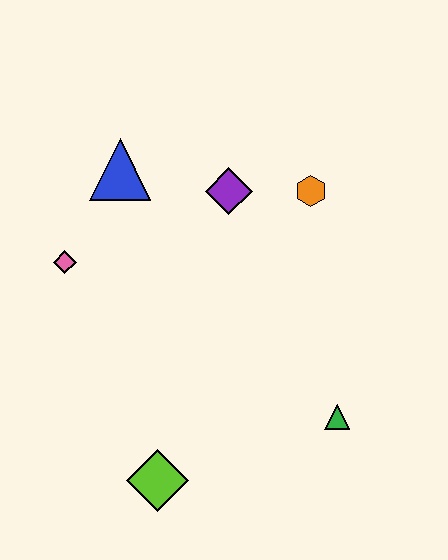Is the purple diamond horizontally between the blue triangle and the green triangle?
Yes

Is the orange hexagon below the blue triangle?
Yes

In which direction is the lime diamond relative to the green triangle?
The lime diamond is to the left of the green triangle.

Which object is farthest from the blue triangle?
The green triangle is farthest from the blue triangle.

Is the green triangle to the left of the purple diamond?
No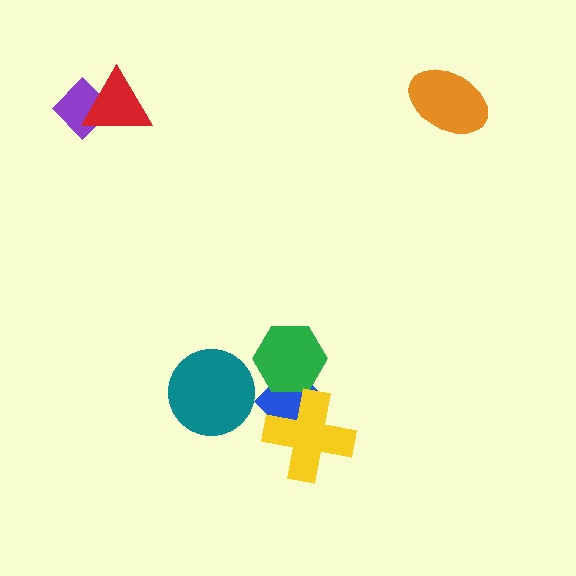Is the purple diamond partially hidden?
Yes, it is partially covered by another shape.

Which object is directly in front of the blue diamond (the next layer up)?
The green hexagon is directly in front of the blue diamond.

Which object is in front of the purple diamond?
The red triangle is in front of the purple diamond.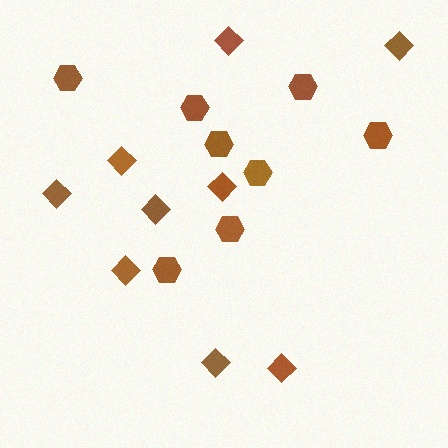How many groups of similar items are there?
There are 2 groups: one group of diamonds (9) and one group of hexagons (8).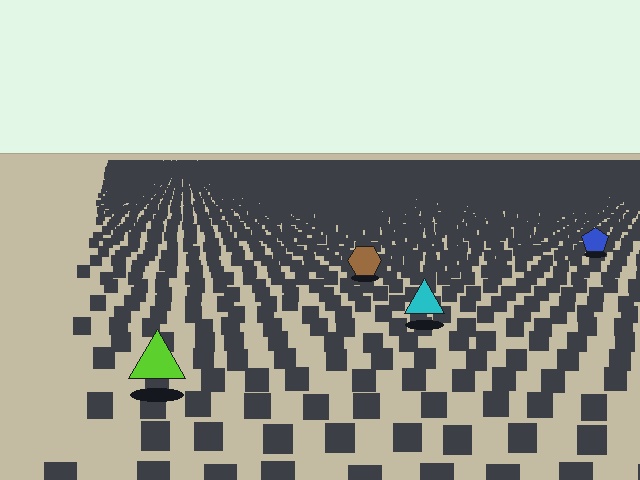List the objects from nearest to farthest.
From nearest to farthest: the lime triangle, the cyan triangle, the brown hexagon, the blue pentagon.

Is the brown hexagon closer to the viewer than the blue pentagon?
Yes. The brown hexagon is closer — you can tell from the texture gradient: the ground texture is coarser near it.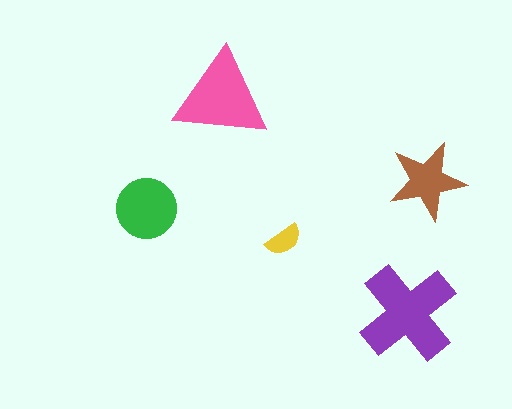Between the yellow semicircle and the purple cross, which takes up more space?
The purple cross.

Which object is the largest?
The purple cross.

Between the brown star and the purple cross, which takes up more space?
The purple cross.